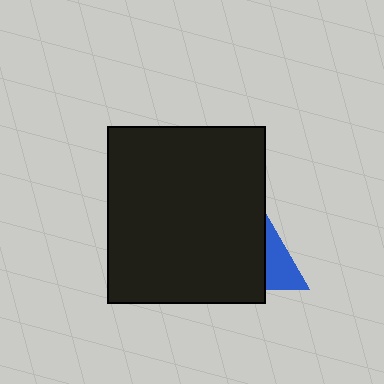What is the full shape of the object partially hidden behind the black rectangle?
The partially hidden object is a blue triangle.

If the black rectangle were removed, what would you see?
You would see the complete blue triangle.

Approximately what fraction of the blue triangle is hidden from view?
Roughly 60% of the blue triangle is hidden behind the black rectangle.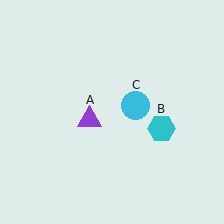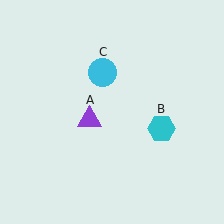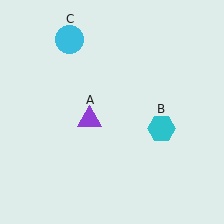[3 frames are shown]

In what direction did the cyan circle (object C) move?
The cyan circle (object C) moved up and to the left.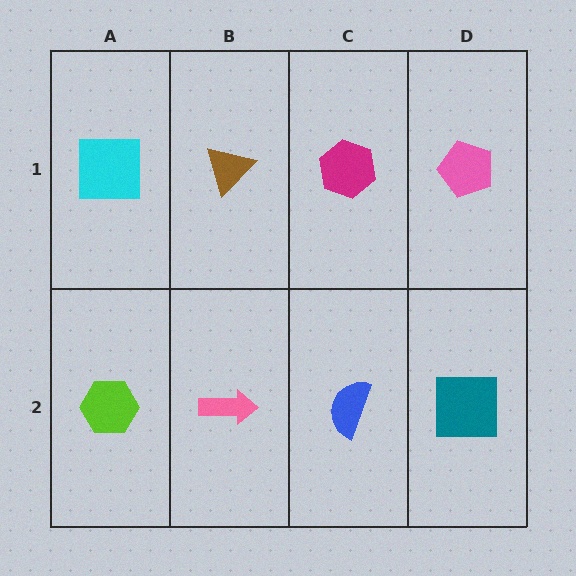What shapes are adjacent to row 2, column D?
A pink pentagon (row 1, column D), a blue semicircle (row 2, column C).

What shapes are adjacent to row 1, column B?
A pink arrow (row 2, column B), a cyan square (row 1, column A), a magenta hexagon (row 1, column C).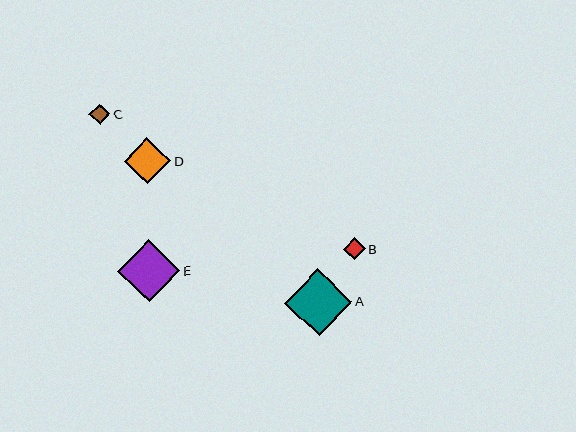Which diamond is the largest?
Diamond A is the largest with a size of approximately 68 pixels.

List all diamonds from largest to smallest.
From largest to smallest: A, E, D, B, C.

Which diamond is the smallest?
Diamond C is the smallest with a size of approximately 21 pixels.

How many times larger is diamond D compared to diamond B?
Diamond D is approximately 2.1 times the size of diamond B.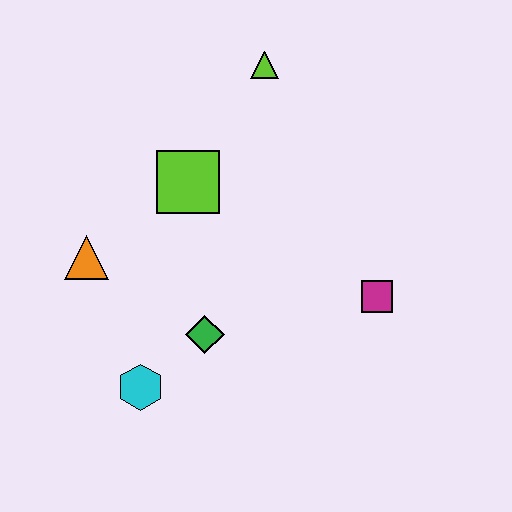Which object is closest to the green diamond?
The cyan hexagon is closest to the green diamond.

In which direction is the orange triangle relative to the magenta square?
The orange triangle is to the left of the magenta square.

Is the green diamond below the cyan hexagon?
No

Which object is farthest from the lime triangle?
The cyan hexagon is farthest from the lime triangle.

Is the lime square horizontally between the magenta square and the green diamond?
No